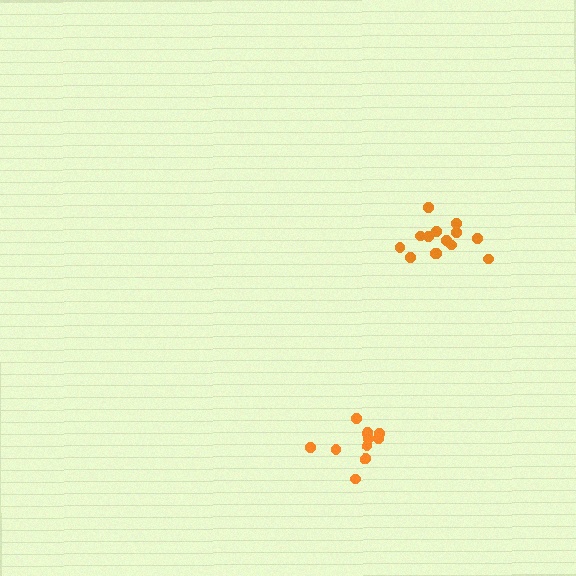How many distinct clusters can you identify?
There are 2 distinct clusters.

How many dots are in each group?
Group 1: 10 dots, Group 2: 14 dots (24 total).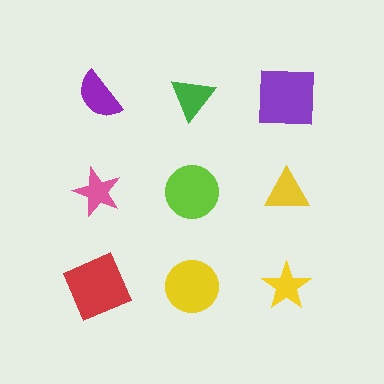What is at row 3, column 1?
A red square.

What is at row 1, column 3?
A purple square.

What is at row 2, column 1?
A pink star.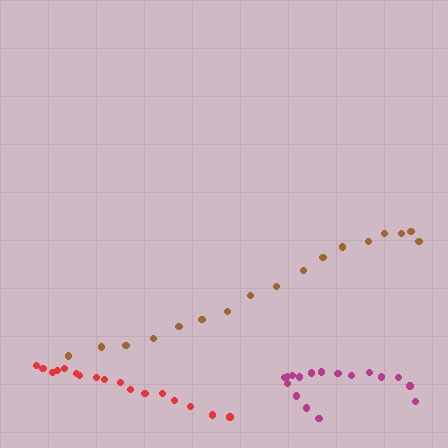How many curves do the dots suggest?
There are 3 distinct paths.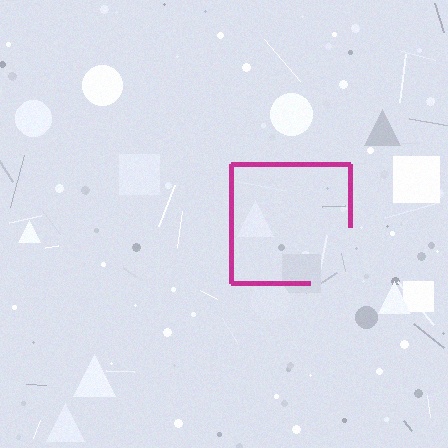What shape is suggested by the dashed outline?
The dashed outline suggests a square.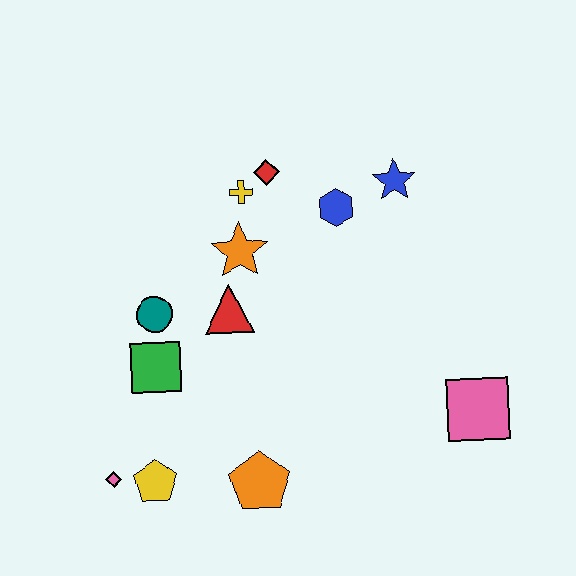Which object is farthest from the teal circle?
The pink square is farthest from the teal circle.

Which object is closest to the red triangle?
The orange star is closest to the red triangle.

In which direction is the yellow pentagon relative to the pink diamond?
The yellow pentagon is to the right of the pink diamond.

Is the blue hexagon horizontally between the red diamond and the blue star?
Yes